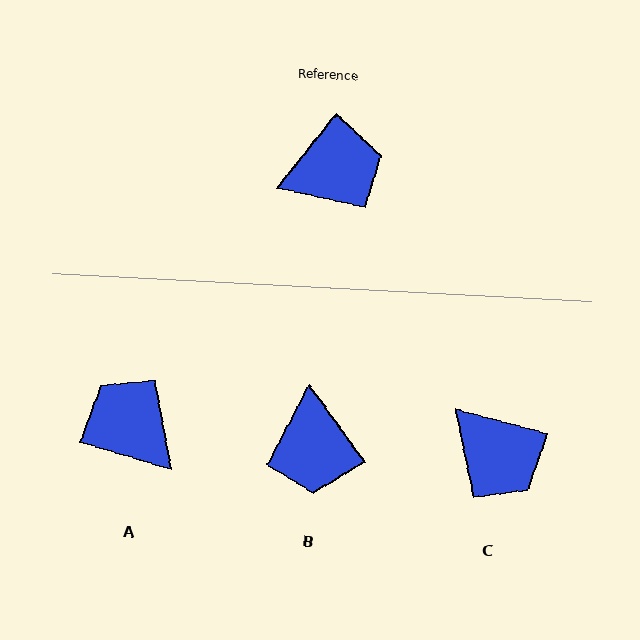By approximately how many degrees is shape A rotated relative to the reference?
Approximately 112 degrees counter-clockwise.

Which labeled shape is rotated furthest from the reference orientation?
A, about 112 degrees away.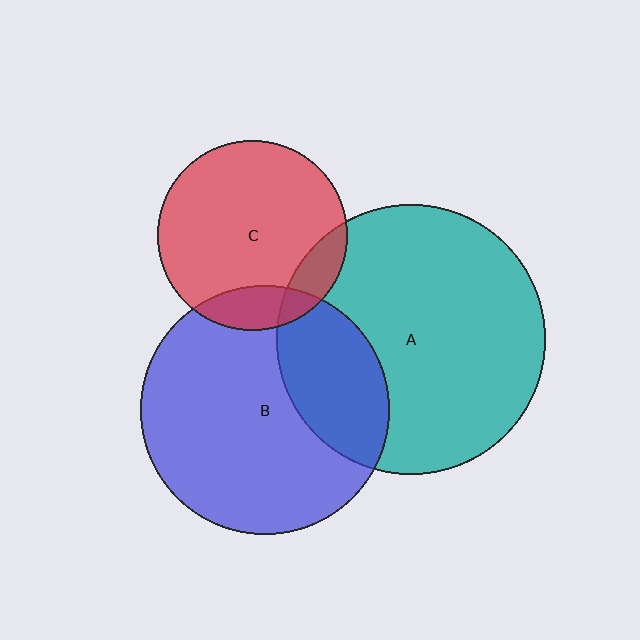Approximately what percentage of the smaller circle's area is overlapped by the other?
Approximately 15%.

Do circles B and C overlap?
Yes.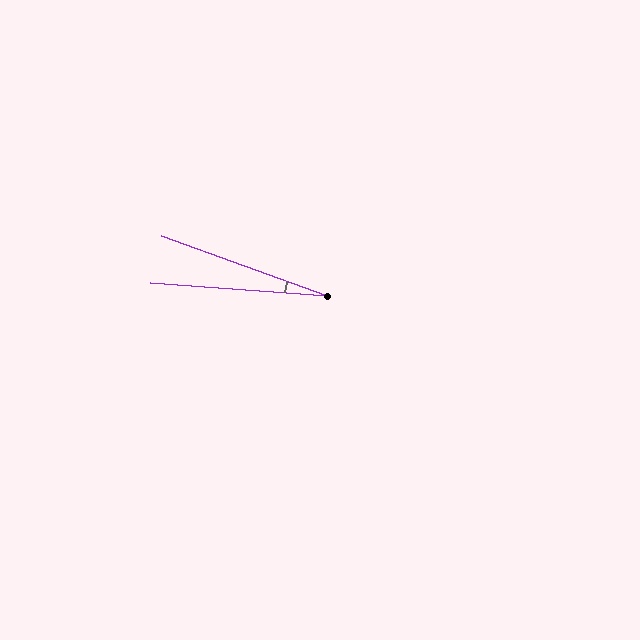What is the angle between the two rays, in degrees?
Approximately 16 degrees.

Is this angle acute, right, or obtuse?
It is acute.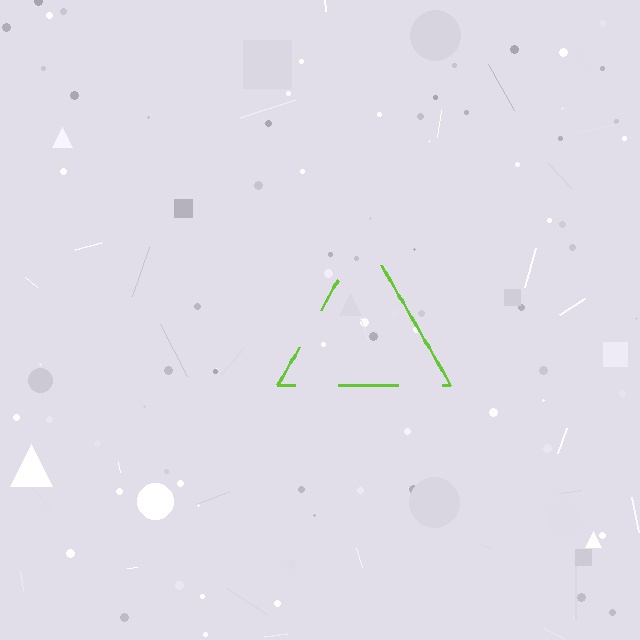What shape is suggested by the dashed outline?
The dashed outline suggests a triangle.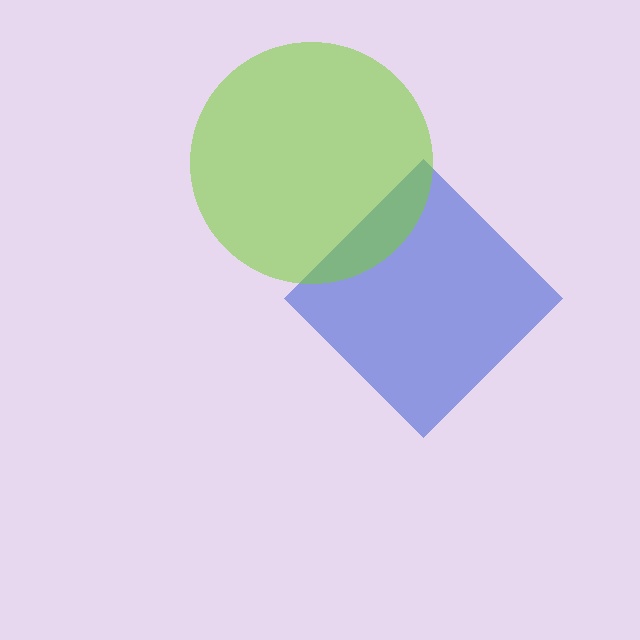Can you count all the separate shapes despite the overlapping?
Yes, there are 2 separate shapes.